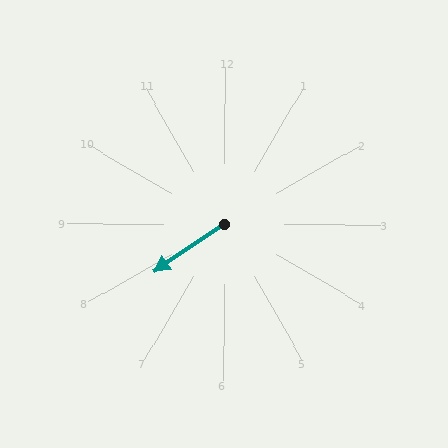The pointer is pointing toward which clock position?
Roughly 8 o'clock.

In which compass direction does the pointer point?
Southwest.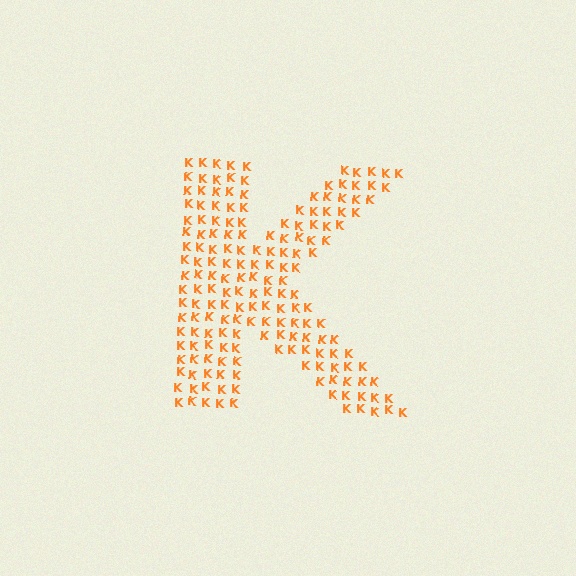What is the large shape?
The large shape is the letter K.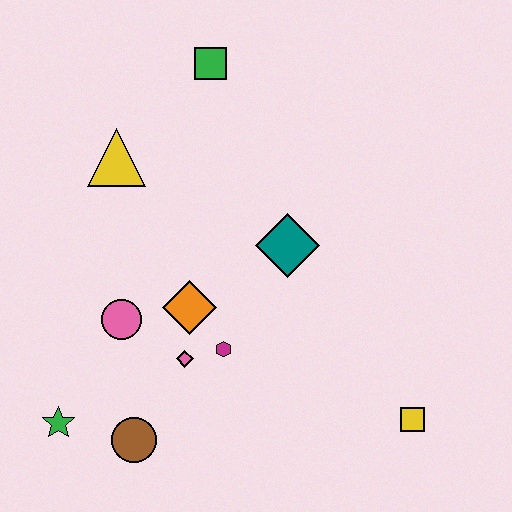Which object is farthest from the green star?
The green square is farthest from the green star.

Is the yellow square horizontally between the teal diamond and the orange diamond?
No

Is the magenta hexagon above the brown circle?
Yes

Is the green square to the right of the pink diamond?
Yes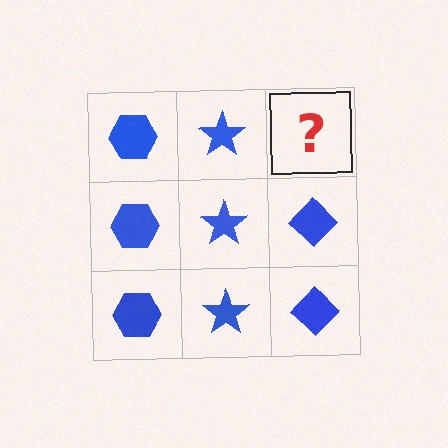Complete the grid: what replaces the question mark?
The question mark should be replaced with a blue diamond.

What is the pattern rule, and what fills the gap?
The rule is that each column has a consistent shape. The gap should be filled with a blue diamond.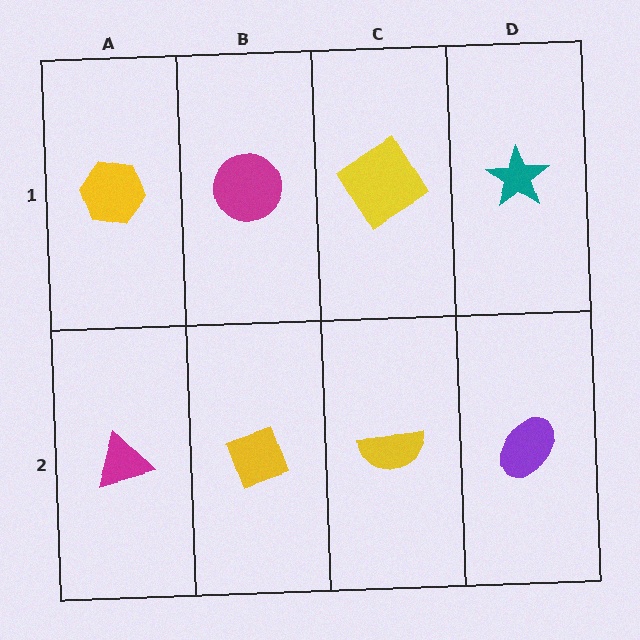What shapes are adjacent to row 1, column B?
A yellow diamond (row 2, column B), a yellow hexagon (row 1, column A), a yellow diamond (row 1, column C).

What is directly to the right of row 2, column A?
A yellow diamond.